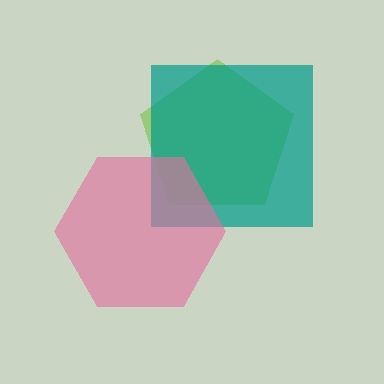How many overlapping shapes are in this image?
There are 3 overlapping shapes in the image.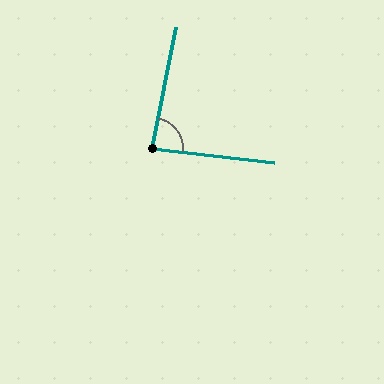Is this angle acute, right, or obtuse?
It is approximately a right angle.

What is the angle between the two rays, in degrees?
Approximately 86 degrees.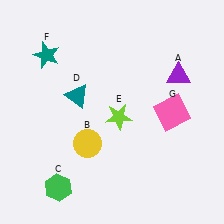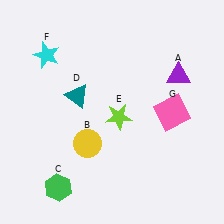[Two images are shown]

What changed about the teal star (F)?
In Image 1, F is teal. In Image 2, it changed to cyan.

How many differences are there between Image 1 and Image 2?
There is 1 difference between the two images.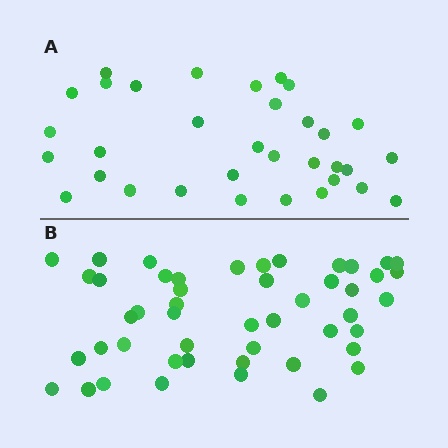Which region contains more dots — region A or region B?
Region B (the bottom region) has more dots.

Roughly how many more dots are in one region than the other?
Region B has approximately 15 more dots than region A.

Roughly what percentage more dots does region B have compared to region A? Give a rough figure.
About 45% more.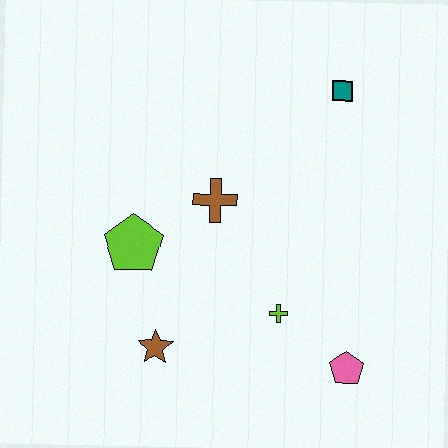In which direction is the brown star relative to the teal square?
The brown star is below the teal square.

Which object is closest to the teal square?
The brown cross is closest to the teal square.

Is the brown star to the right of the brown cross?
No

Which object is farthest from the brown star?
The teal square is farthest from the brown star.